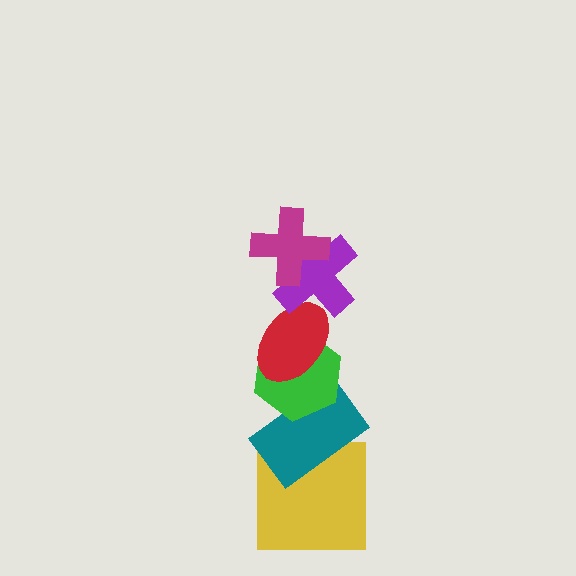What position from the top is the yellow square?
The yellow square is 6th from the top.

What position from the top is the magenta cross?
The magenta cross is 1st from the top.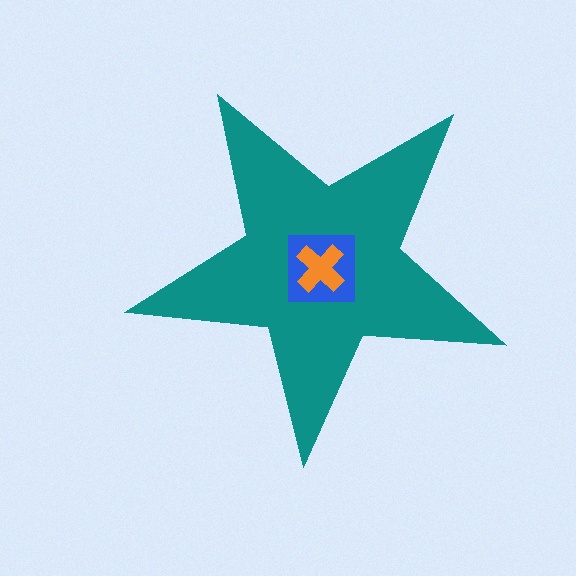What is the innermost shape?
The orange cross.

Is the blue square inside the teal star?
Yes.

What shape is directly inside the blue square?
The orange cross.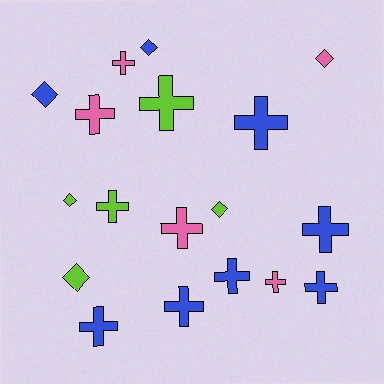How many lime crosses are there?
There are 2 lime crosses.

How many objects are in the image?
There are 18 objects.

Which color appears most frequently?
Blue, with 8 objects.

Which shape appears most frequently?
Cross, with 12 objects.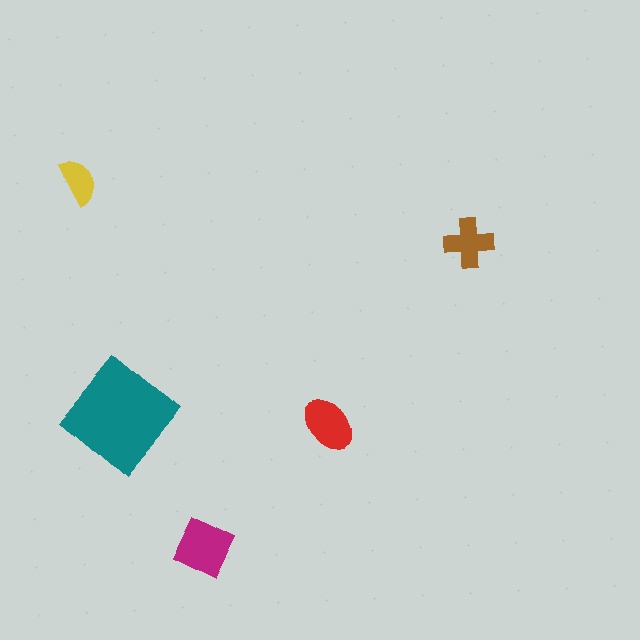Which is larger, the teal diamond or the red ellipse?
The teal diamond.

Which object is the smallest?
The yellow semicircle.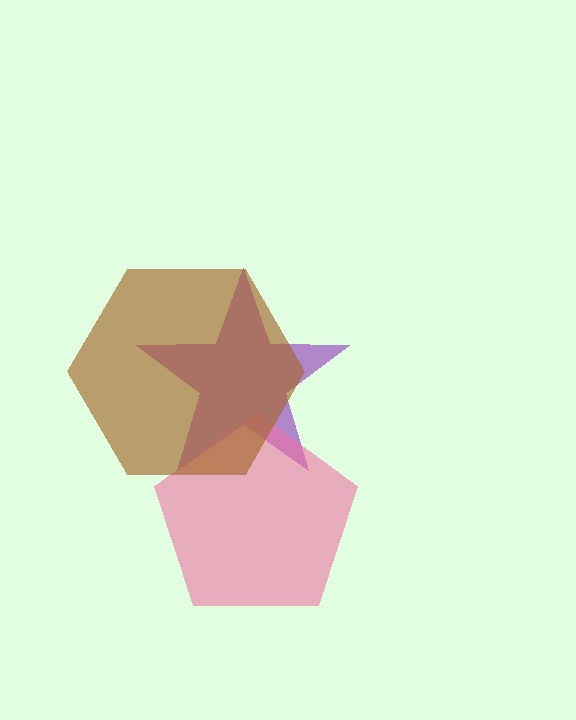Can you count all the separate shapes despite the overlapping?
Yes, there are 3 separate shapes.